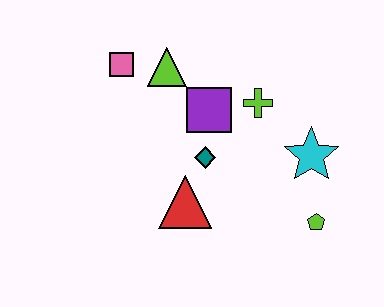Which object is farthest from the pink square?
The lime pentagon is farthest from the pink square.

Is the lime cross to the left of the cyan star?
Yes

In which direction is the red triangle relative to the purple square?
The red triangle is below the purple square.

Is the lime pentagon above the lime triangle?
No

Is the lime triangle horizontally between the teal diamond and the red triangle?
No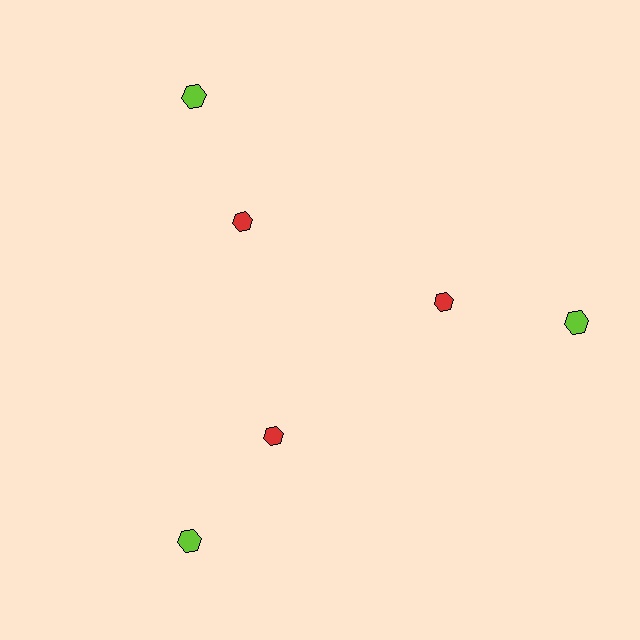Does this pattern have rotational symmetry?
Yes, this pattern has 3-fold rotational symmetry. It looks the same after rotating 120 degrees around the center.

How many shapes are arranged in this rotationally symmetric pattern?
There are 6 shapes, arranged in 3 groups of 2.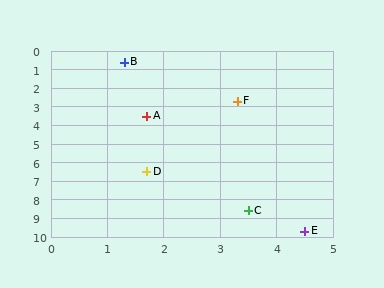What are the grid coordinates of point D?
Point D is at approximately (1.7, 6.5).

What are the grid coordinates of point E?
Point E is at approximately (4.5, 9.7).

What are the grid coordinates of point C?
Point C is at approximately (3.5, 8.6).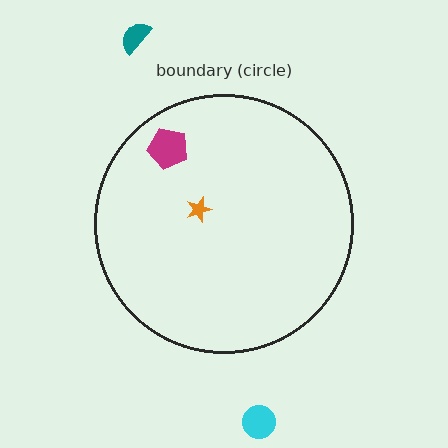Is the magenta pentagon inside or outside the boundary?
Inside.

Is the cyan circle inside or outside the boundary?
Outside.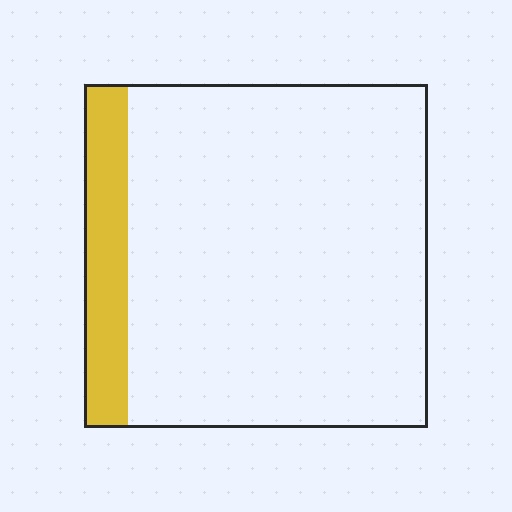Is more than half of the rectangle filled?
No.